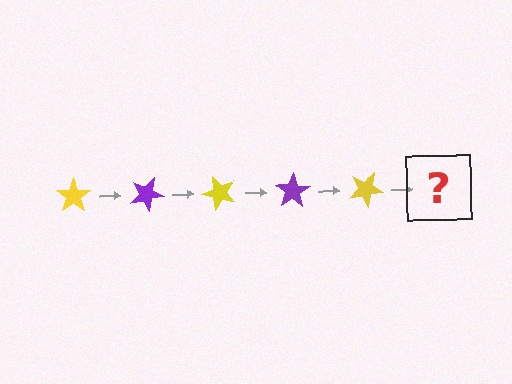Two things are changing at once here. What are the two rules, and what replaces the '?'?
The two rules are that it rotates 25 degrees each step and the color cycles through yellow and purple. The '?' should be a purple star, rotated 125 degrees from the start.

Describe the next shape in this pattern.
It should be a purple star, rotated 125 degrees from the start.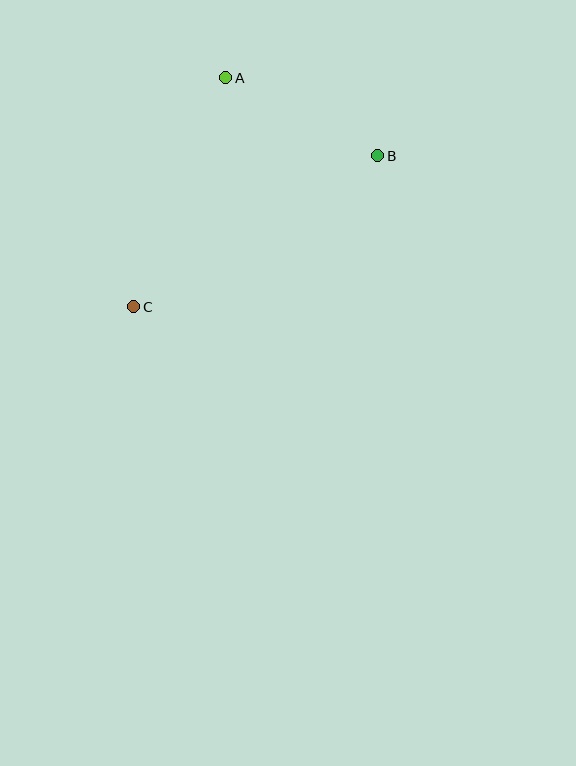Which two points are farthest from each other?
Points B and C are farthest from each other.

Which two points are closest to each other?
Points A and B are closest to each other.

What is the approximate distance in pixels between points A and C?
The distance between A and C is approximately 247 pixels.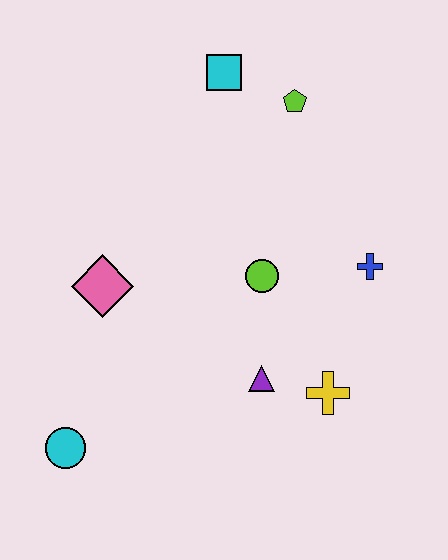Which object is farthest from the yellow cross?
The cyan square is farthest from the yellow cross.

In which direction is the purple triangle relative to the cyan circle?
The purple triangle is to the right of the cyan circle.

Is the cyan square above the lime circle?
Yes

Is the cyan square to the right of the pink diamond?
Yes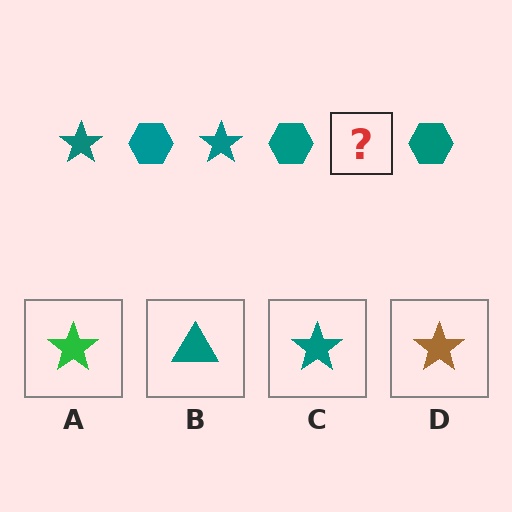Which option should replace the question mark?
Option C.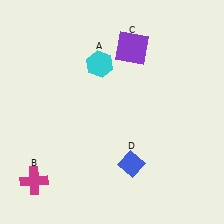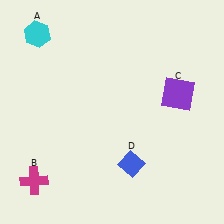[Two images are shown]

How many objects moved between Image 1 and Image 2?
2 objects moved between the two images.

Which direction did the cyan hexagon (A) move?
The cyan hexagon (A) moved left.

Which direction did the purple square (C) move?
The purple square (C) moved right.